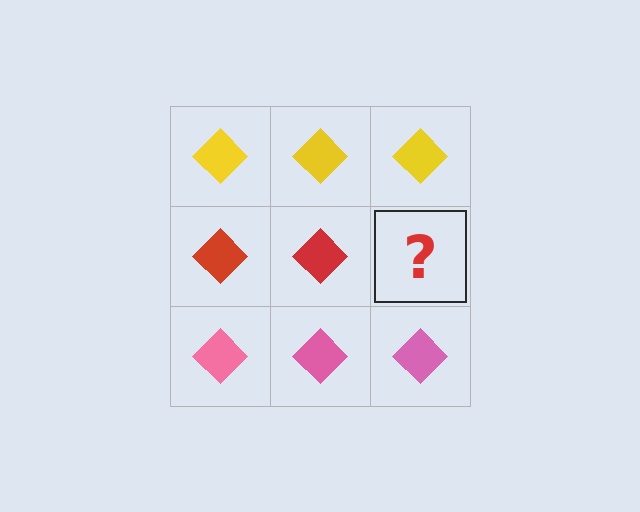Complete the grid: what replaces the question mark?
The question mark should be replaced with a red diamond.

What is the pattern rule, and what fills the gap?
The rule is that each row has a consistent color. The gap should be filled with a red diamond.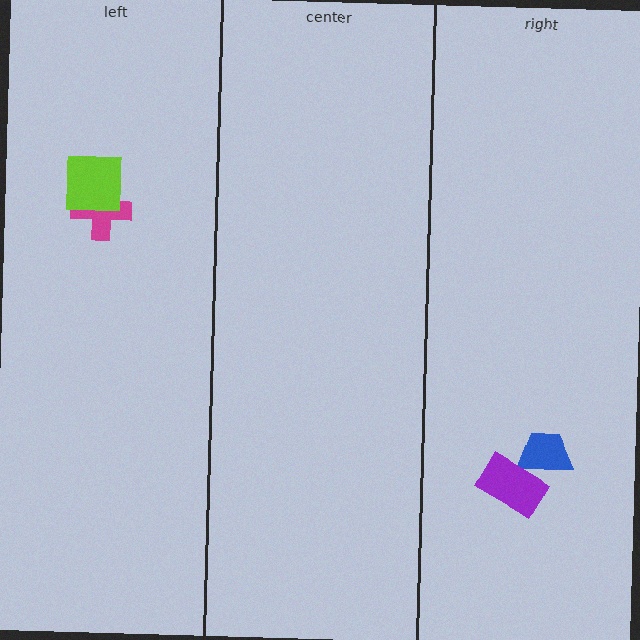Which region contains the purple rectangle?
The right region.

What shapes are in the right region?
The blue trapezoid, the purple rectangle.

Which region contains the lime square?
The left region.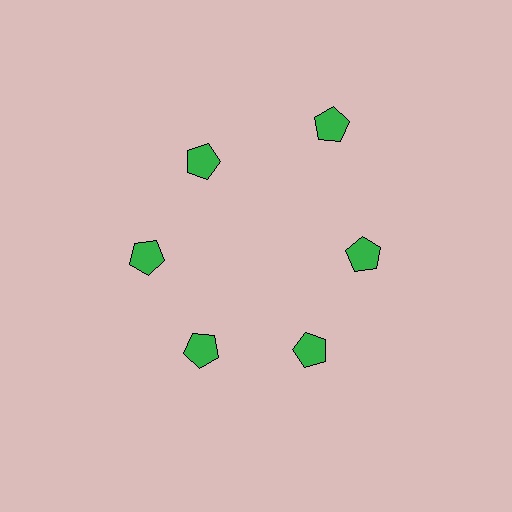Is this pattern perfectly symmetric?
No. The 6 green pentagons are arranged in a ring, but one element near the 1 o'clock position is pushed outward from the center, breaking the 6-fold rotational symmetry.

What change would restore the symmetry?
The symmetry would be restored by moving it inward, back onto the ring so that all 6 pentagons sit at equal angles and equal distance from the center.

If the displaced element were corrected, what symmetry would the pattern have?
It would have 6-fold rotational symmetry — the pattern would map onto itself every 60 degrees.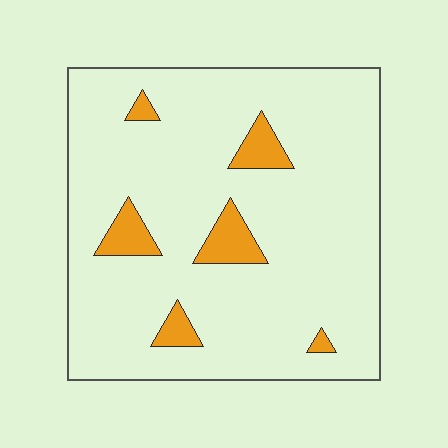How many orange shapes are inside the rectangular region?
6.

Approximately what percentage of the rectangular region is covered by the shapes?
Approximately 10%.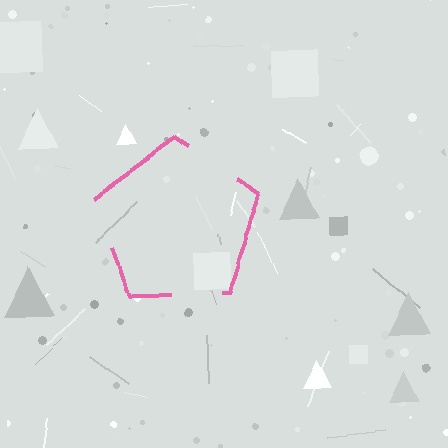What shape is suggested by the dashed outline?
The dashed outline suggests a pentagon.